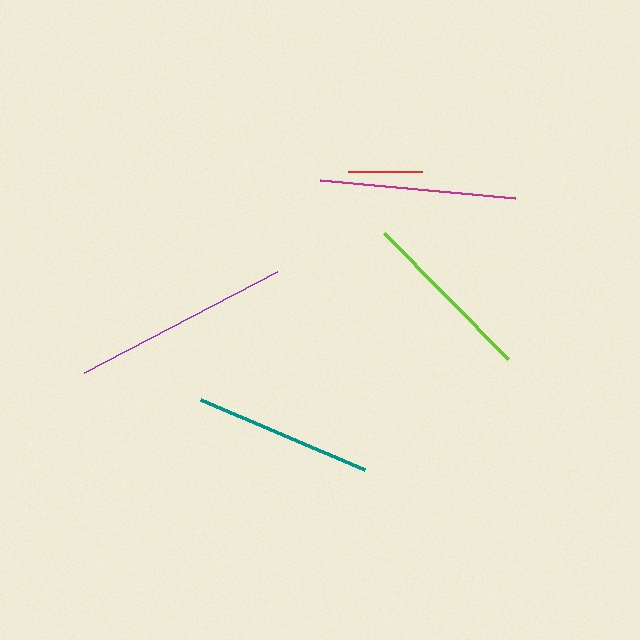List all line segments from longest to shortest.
From longest to shortest: purple, magenta, teal, lime, red.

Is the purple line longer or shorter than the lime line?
The purple line is longer than the lime line.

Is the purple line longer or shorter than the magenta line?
The purple line is longer than the magenta line.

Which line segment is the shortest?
The red line is the shortest at approximately 74 pixels.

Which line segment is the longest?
The purple line is the longest at approximately 218 pixels.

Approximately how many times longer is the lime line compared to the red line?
The lime line is approximately 2.4 times the length of the red line.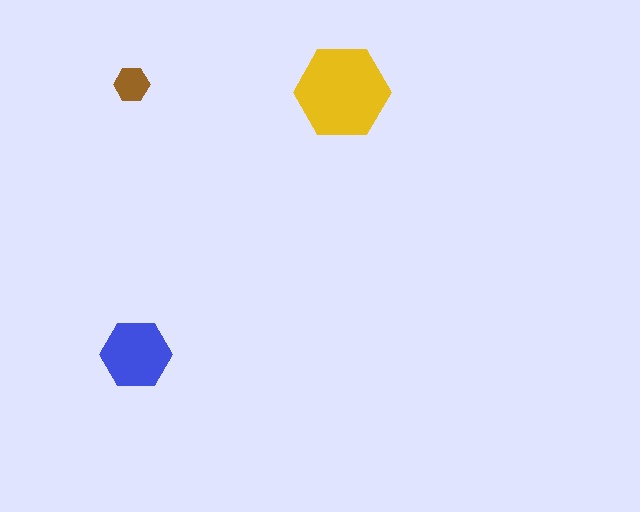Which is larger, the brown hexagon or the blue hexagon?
The blue one.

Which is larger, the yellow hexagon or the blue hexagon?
The yellow one.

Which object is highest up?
The brown hexagon is topmost.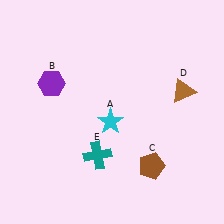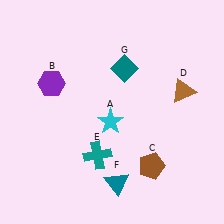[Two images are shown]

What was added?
A teal triangle (F), a teal diamond (G) were added in Image 2.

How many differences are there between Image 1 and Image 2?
There are 2 differences between the two images.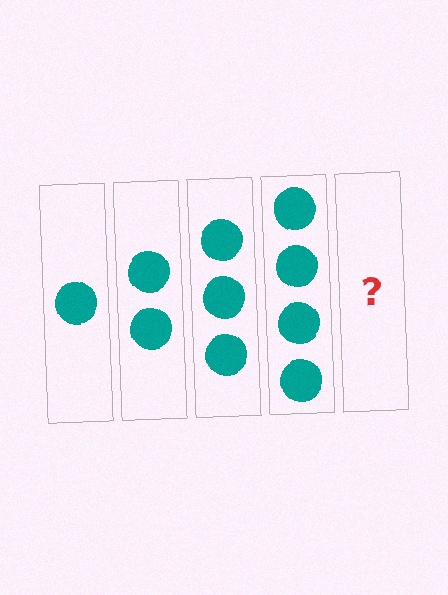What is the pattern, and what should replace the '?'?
The pattern is that each step adds one more circle. The '?' should be 5 circles.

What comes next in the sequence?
The next element should be 5 circles.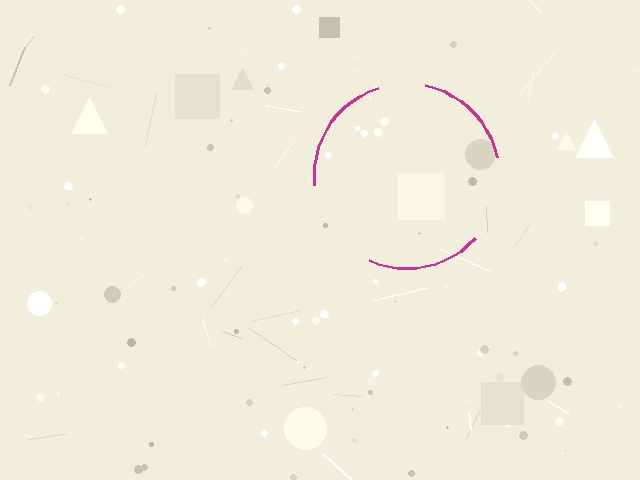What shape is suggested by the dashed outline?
The dashed outline suggests a circle.